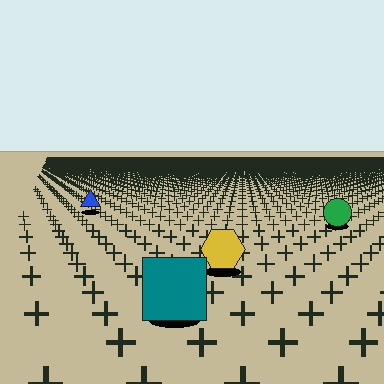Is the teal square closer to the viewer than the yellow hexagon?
Yes. The teal square is closer — you can tell from the texture gradient: the ground texture is coarser near it.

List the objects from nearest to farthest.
From nearest to farthest: the teal square, the yellow hexagon, the green circle, the blue triangle.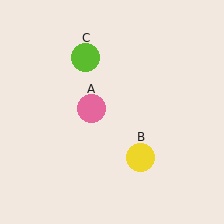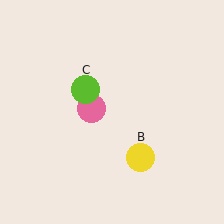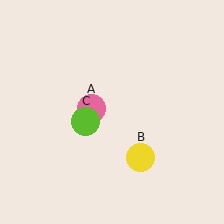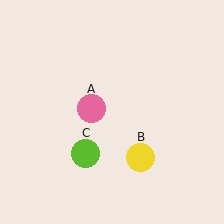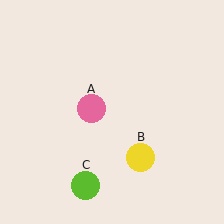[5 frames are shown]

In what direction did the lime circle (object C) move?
The lime circle (object C) moved down.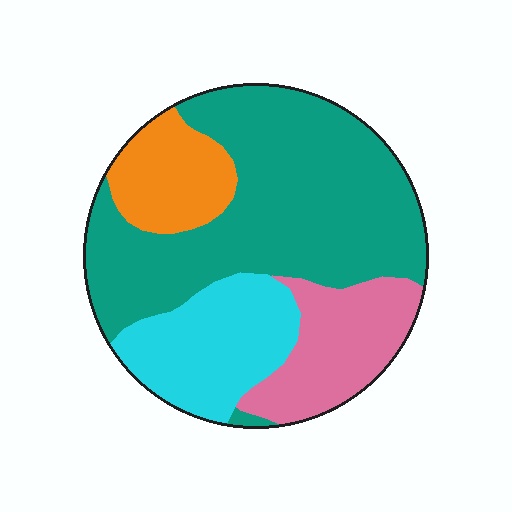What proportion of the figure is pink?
Pink covers around 15% of the figure.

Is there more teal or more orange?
Teal.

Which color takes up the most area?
Teal, at roughly 50%.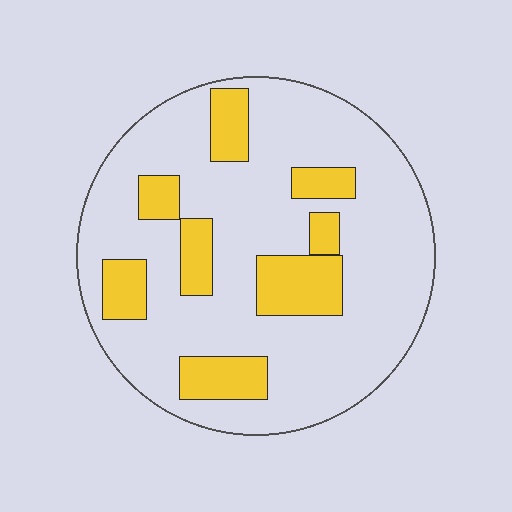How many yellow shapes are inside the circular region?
8.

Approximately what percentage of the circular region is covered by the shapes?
Approximately 20%.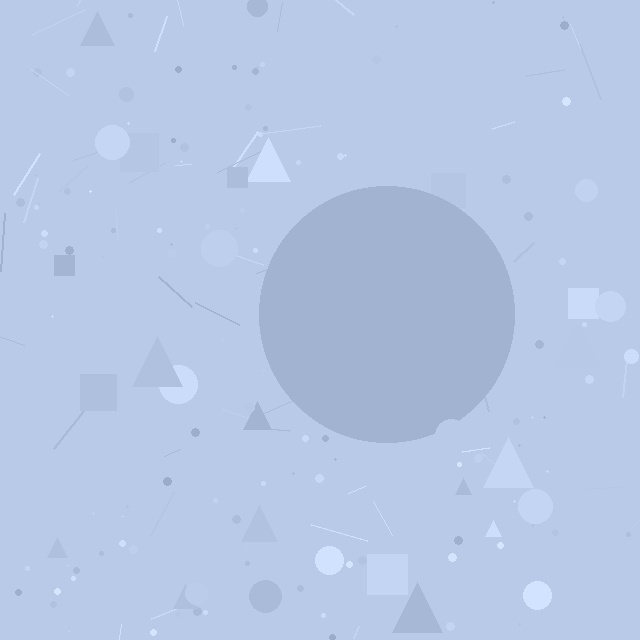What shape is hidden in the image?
A circle is hidden in the image.